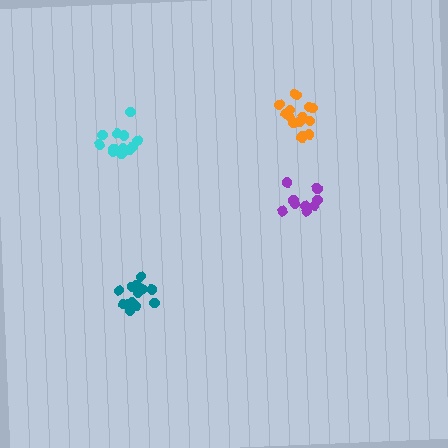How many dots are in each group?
Group 1: 14 dots, Group 2: 15 dots, Group 3: 9 dots, Group 4: 13 dots (51 total).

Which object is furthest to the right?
The purple cluster is rightmost.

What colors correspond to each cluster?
The clusters are colored: teal, orange, purple, cyan.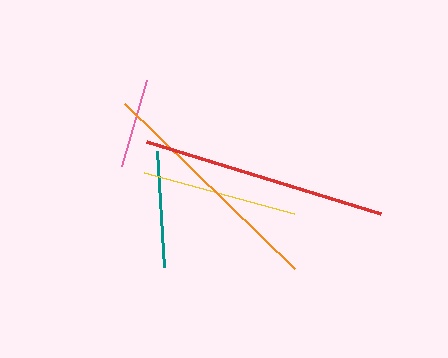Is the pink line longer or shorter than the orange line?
The orange line is longer than the pink line.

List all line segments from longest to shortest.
From longest to shortest: red, orange, yellow, teal, pink.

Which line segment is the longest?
The red line is the longest at approximately 245 pixels.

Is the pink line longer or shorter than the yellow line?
The yellow line is longer than the pink line.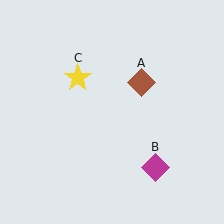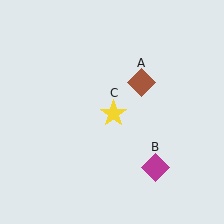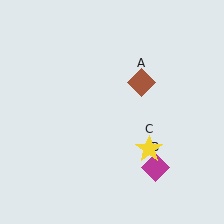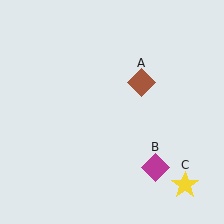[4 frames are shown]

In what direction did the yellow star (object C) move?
The yellow star (object C) moved down and to the right.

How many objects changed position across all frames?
1 object changed position: yellow star (object C).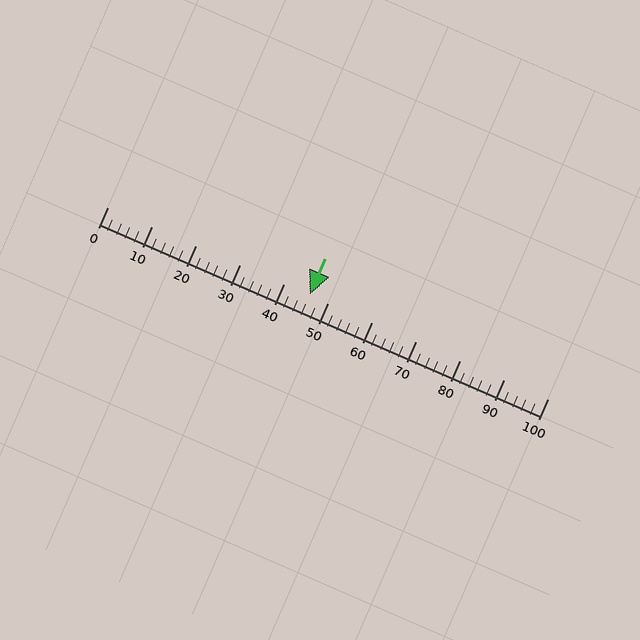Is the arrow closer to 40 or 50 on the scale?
The arrow is closer to 50.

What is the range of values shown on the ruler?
The ruler shows values from 0 to 100.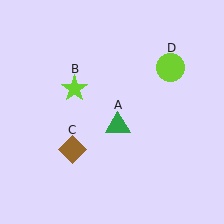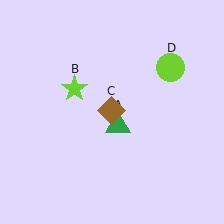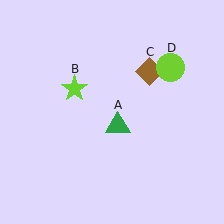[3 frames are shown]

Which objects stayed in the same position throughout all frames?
Green triangle (object A) and lime star (object B) and lime circle (object D) remained stationary.